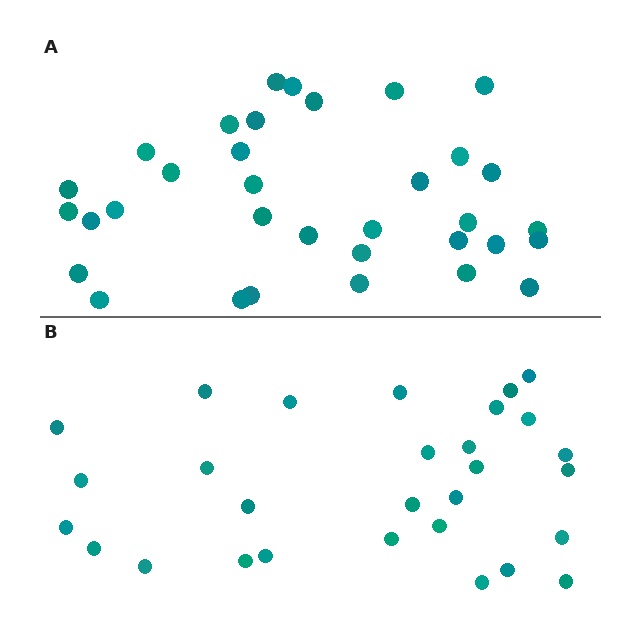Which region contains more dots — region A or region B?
Region A (the top region) has more dots.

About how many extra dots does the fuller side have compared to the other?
Region A has about 5 more dots than region B.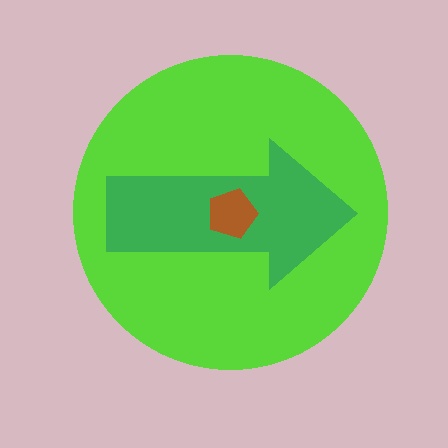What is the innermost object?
The brown pentagon.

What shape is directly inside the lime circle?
The green arrow.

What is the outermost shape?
The lime circle.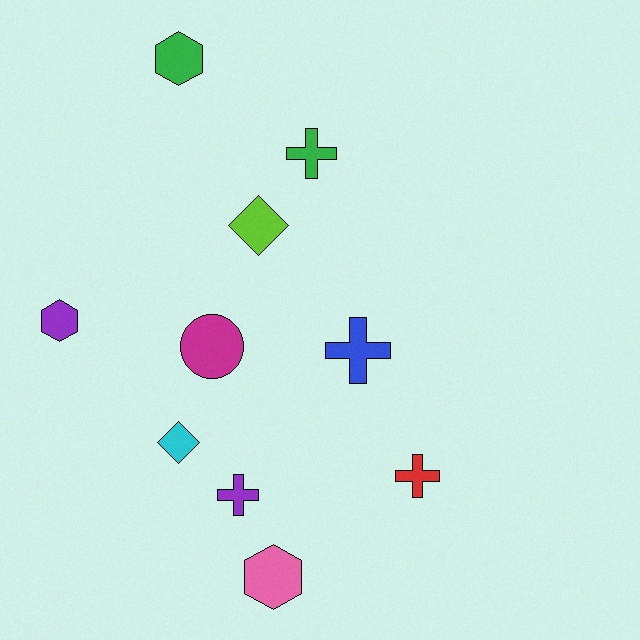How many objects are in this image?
There are 10 objects.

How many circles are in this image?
There is 1 circle.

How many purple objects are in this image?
There are 2 purple objects.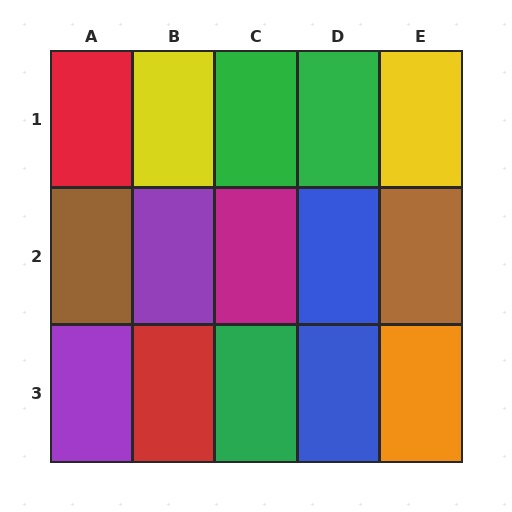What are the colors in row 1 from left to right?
Red, yellow, green, green, yellow.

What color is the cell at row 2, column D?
Blue.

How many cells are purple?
2 cells are purple.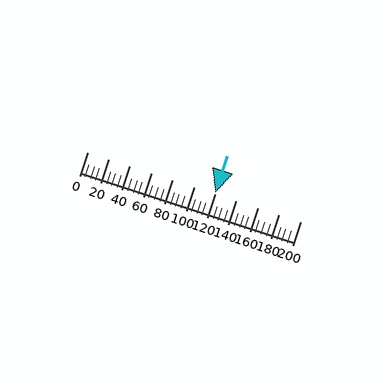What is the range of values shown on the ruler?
The ruler shows values from 0 to 200.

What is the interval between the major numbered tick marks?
The major tick marks are spaced 20 units apart.